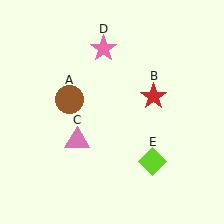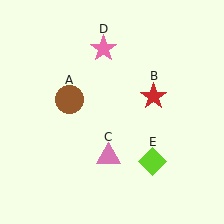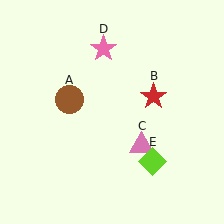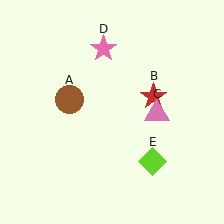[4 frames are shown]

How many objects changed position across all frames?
1 object changed position: pink triangle (object C).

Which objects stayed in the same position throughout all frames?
Brown circle (object A) and red star (object B) and pink star (object D) and lime diamond (object E) remained stationary.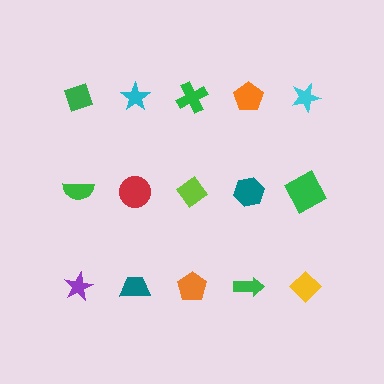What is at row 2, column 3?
A lime diamond.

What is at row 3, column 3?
An orange pentagon.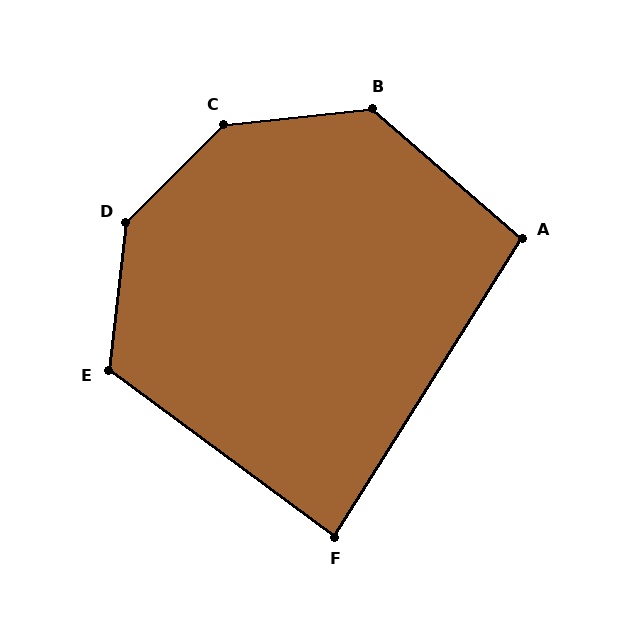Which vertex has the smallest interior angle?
F, at approximately 86 degrees.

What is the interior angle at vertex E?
Approximately 120 degrees (obtuse).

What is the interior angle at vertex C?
Approximately 141 degrees (obtuse).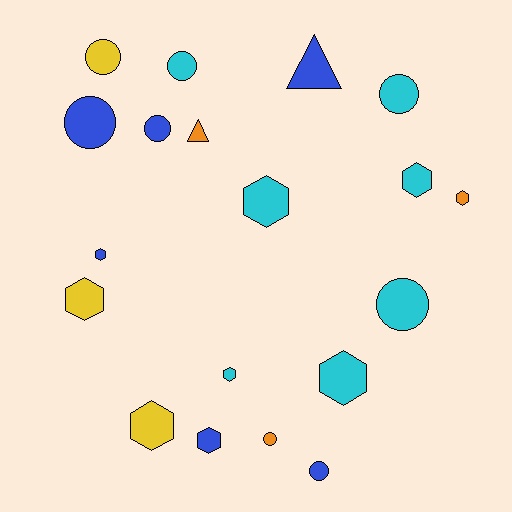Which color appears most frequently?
Cyan, with 7 objects.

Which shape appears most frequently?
Hexagon, with 9 objects.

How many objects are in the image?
There are 19 objects.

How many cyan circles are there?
There are 3 cyan circles.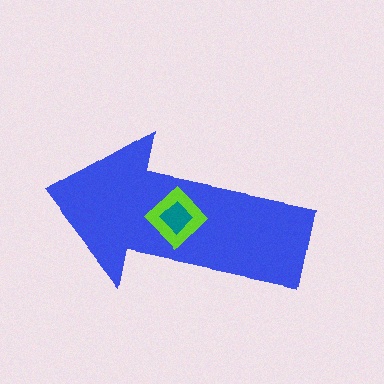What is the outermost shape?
The blue arrow.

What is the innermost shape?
The teal diamond.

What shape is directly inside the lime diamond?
The teal diamond.